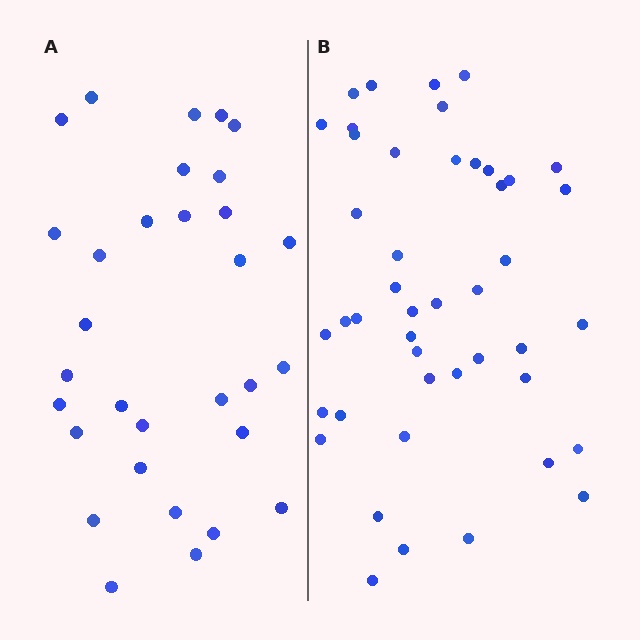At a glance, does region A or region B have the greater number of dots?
Region B (the right region) has more dots.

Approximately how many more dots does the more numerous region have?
Region B has approximately 15 more dots than region A.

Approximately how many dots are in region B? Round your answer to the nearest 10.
About 40 dots. (The exact count is 45, which rounds to 40.)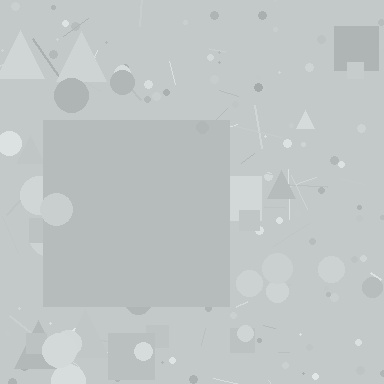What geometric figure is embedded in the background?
A square is embedded in the background.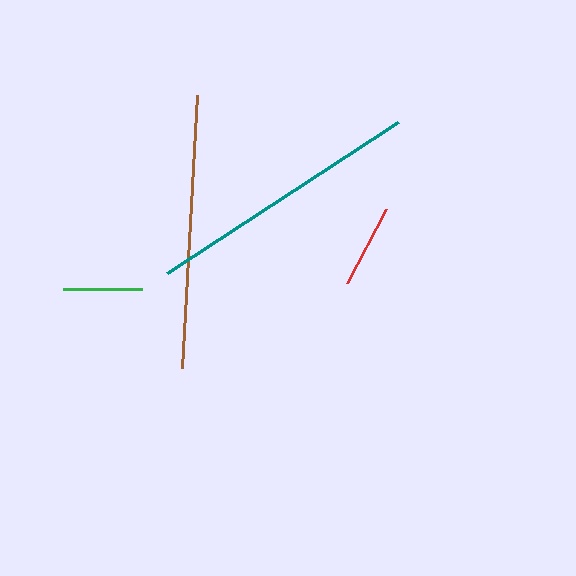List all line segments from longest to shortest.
From longest to shortest: teal, brown, red, green.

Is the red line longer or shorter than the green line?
The red line is longer than the green line.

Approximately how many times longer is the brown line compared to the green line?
The brown line is approximately 3.5 times the length of the green line.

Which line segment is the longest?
The teal line is the longest at approximately 276 pixels.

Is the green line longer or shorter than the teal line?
The teal line is longer than the green line.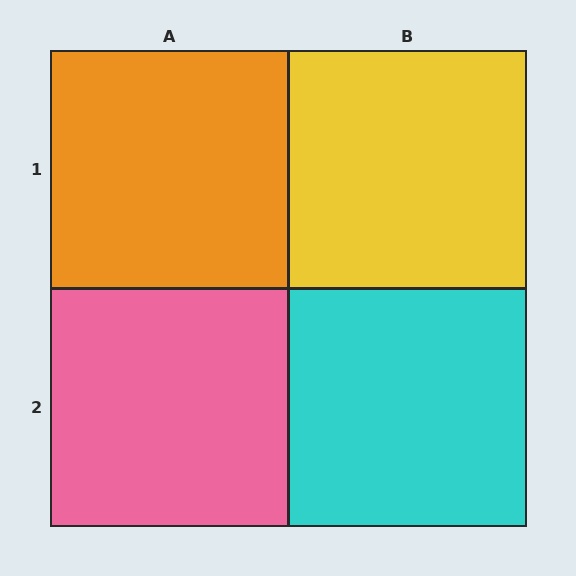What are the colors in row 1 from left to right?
Orange, yellow.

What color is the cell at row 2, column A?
Pink.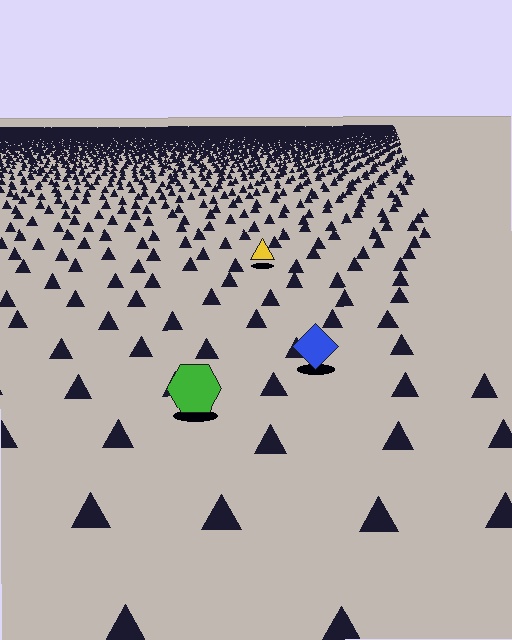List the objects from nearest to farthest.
From nearest to farthest: the green hexagon, the blue diamond, the yellow triangle.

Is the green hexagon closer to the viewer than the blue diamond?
Yes. The green hexagon is closer — you can tell from the texture gradient: the ground texture is coarser near it.